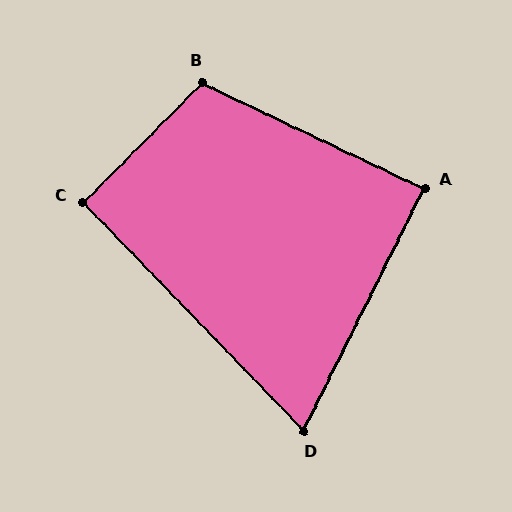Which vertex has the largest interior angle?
B, at approximately 109 degrees.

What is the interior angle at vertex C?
Approximately 91 degrees (approximately right).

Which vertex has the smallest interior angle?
D, at approximately 71 degrees.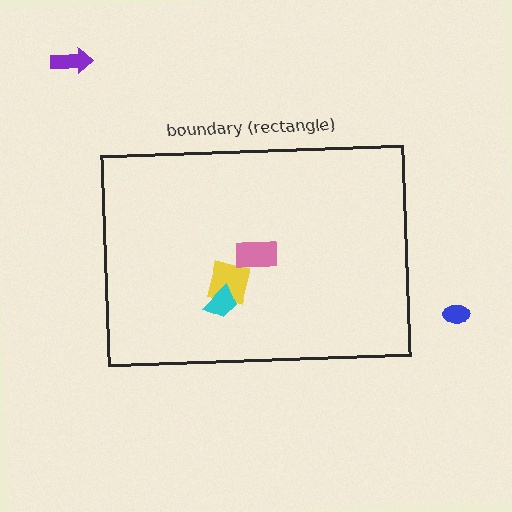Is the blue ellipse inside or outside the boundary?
Outside.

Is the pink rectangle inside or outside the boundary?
Inside.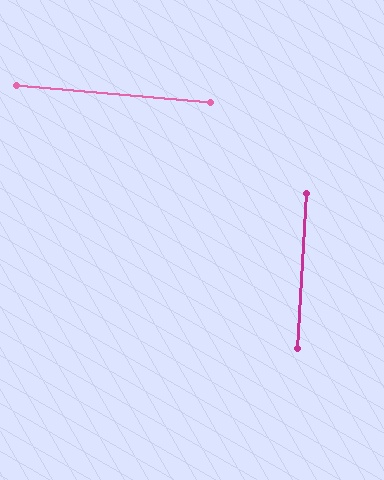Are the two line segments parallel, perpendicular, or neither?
Perpendicular — they meet at approximately 88°.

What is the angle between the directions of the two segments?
Approximately 88 degrees.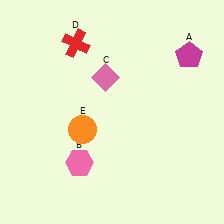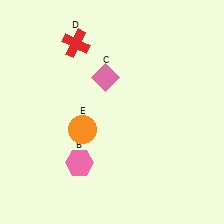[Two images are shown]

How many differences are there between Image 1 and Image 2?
There is 1 difference between the two images.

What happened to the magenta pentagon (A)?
The magenta pentagon (A) was removed in Image 2. It was in the top-right area of Image 1.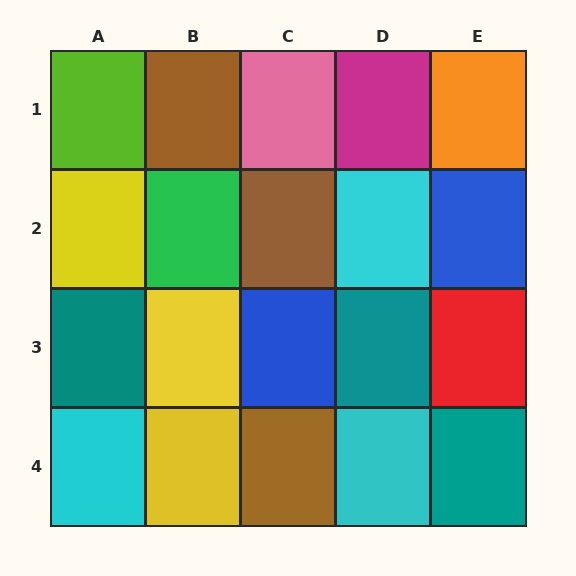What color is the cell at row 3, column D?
Teal.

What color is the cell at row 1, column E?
Orange.